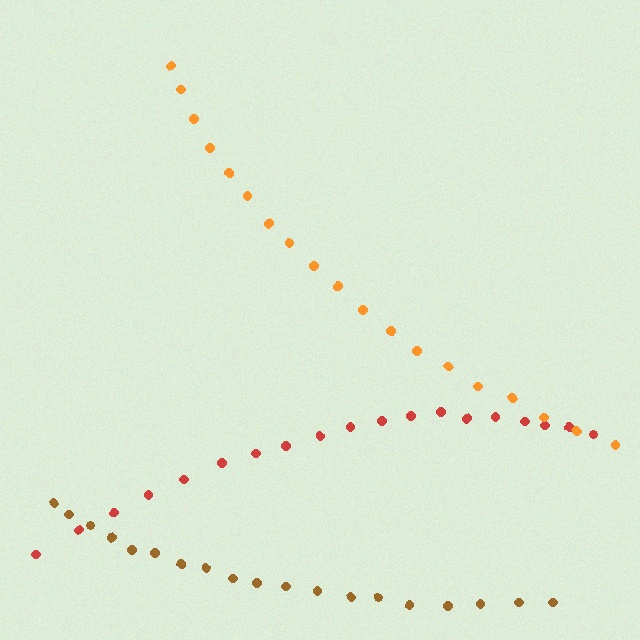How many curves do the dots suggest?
There are 3 distinct paths.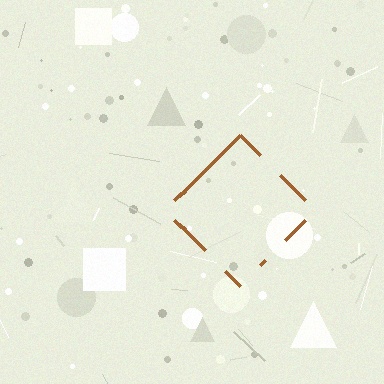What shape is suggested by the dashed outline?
The dashed outline suggests a diamond.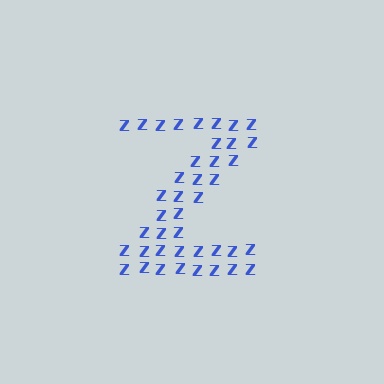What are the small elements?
The small elements are letter Z's.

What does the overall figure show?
The overall figure shows the letter Z.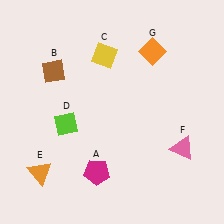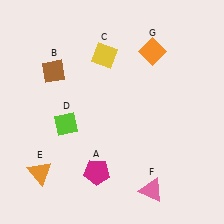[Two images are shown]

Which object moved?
The pink triangle (F) moved down.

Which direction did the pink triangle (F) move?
The pink triangle (F) moved down.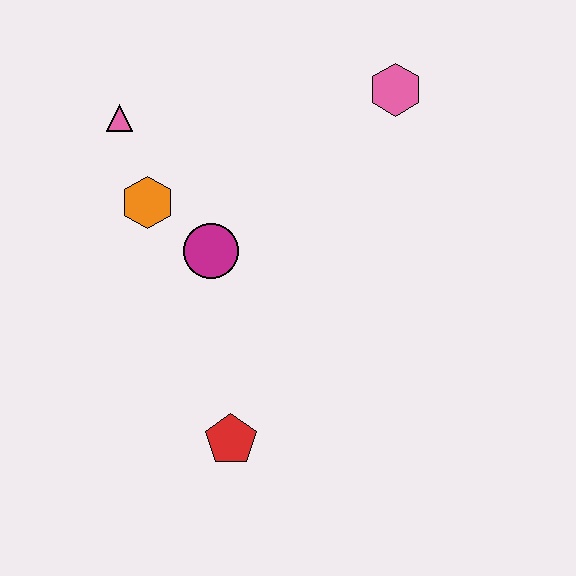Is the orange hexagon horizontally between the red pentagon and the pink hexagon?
No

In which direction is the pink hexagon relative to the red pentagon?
The pink hexagon is above the red pentagon.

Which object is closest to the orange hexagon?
The magenta circle is closest to the orange hexagon.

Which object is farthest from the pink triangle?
The red pentagon is farthest from the pink triangle.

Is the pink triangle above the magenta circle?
Yes